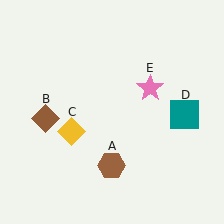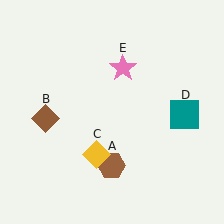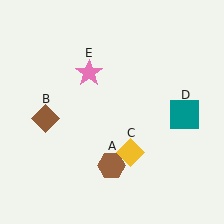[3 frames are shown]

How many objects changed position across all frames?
2 objects changed position: yellow diamond (object C), pink star (object E).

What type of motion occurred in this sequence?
The yellow diamond (object C), pink star (object E) rotated counterclockwise around the center of the scene.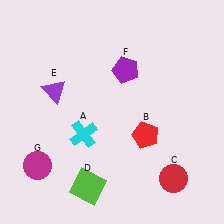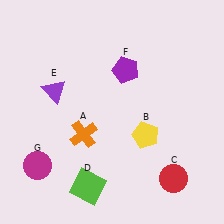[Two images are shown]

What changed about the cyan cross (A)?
In Image 1, A is cyan. In Image 2, it changed to orange.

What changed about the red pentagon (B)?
In Image 1, B is red. In Image 2, it changed to yellow.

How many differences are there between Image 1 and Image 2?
There are 2 differences between the two images.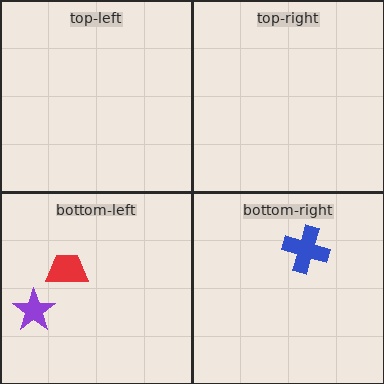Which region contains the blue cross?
The bottom-right region.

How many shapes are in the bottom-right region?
1.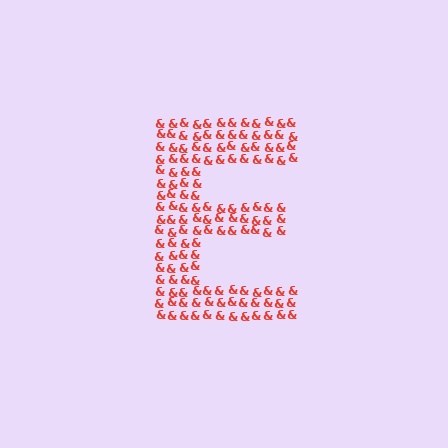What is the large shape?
The large shape is the letter E.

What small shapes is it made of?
It is made of small ampersands.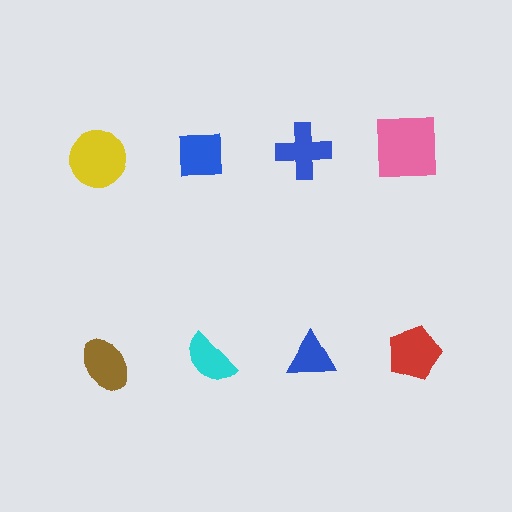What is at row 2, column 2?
A cyan semicircle.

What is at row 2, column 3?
A blue triangle.